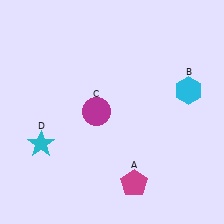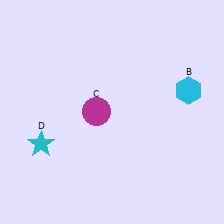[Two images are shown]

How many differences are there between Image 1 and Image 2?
There is 1 difference between the two images.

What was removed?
The magenta pentagon (A) was removed in Image 2.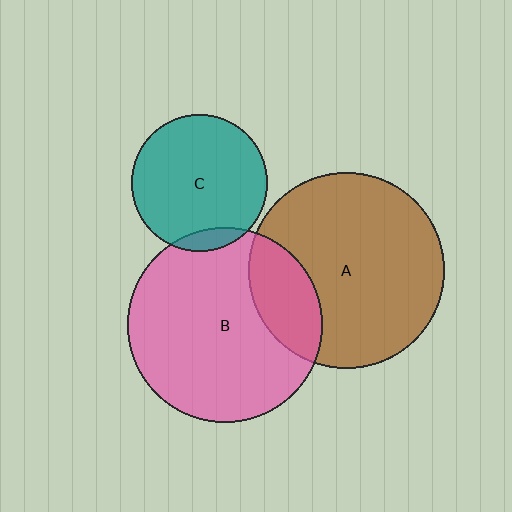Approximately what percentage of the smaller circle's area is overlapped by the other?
Approximately 20%.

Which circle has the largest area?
Circle A (brown).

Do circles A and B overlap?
Yes.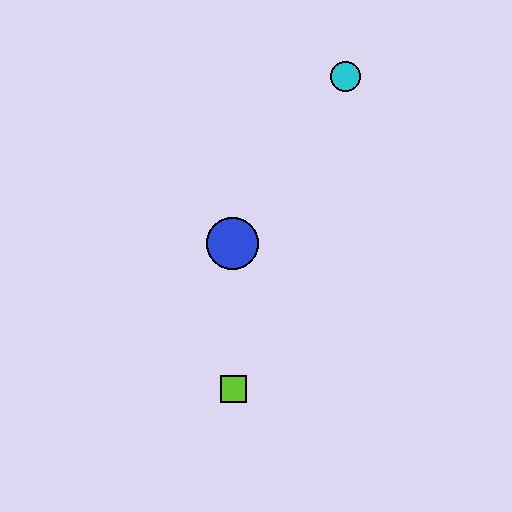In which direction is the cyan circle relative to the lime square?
The cyan circle is above the lime square.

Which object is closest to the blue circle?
The lime square is closest to the blue circle.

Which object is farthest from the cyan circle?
The lime square is farthest from the cyan circle.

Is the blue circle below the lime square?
No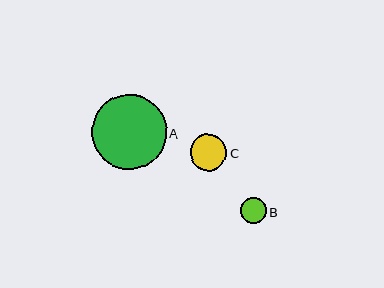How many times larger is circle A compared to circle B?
Circle A is approximately 2.9 times the size of circle B.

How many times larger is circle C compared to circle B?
Circle C is approximately 1.4 times the size of circle B.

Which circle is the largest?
Circle A is the largest with a size of approximately 74 pixels.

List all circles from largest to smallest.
From largest to smallest: A, C, B.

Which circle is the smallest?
Circle B is the smallest with a size of approximately 25 pixels.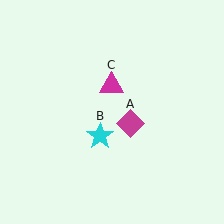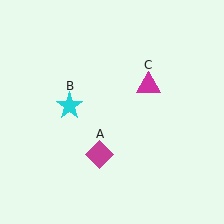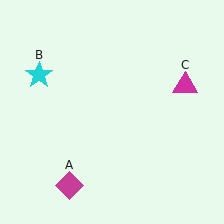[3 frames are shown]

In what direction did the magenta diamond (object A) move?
The magenta diamond (object A) moved down and to the left.